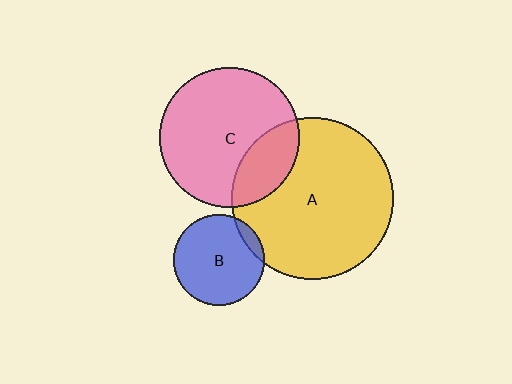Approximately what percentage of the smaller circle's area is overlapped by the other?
Approximately 25%.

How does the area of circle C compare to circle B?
Approximately 2.4 times.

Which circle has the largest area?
Circle A (yellow).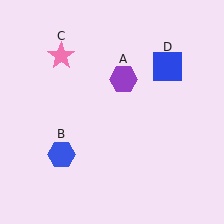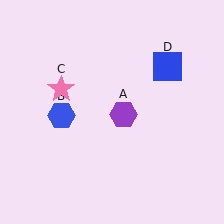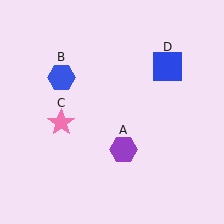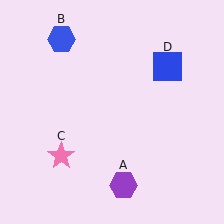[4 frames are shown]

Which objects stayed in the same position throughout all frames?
Blue square (object D) remained stationary.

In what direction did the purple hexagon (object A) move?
The purple hexagon (object A) moved down.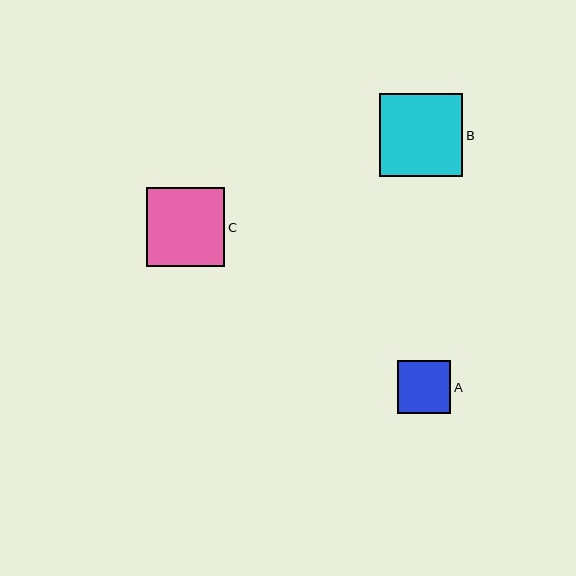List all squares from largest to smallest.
From largest to smallest: B, C, A.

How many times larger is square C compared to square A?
Square C is approximately 1.5 times the size of square A.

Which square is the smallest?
Square A is the smallest with a size of approximately 53 pixels.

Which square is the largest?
Square B is the largest with a size of approximately 83 pixels.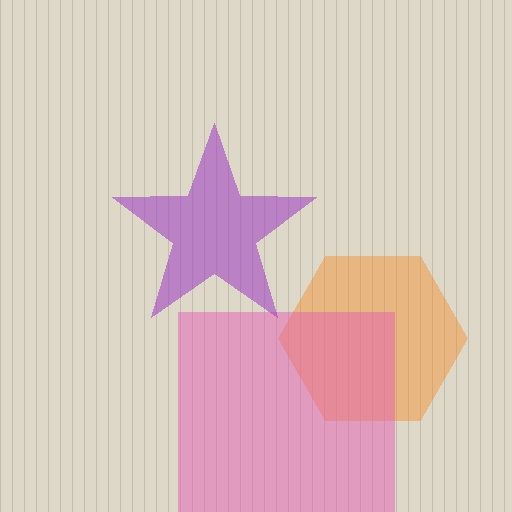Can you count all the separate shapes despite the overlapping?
Yes, there are 3 separate shapes.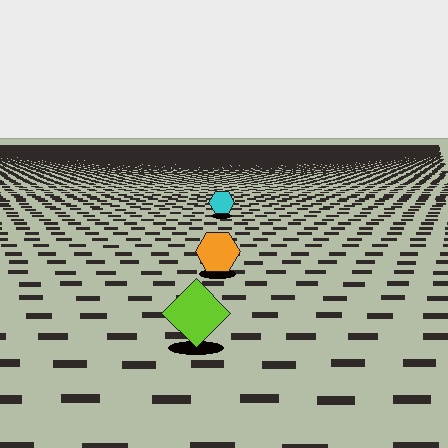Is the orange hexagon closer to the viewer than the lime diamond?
No. The lime diamond is closer — you can tell from the texture gradient: the ground texture is coarser near it.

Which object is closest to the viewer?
The lime diamond is closest. The texture marks near it are larger and more spread out.